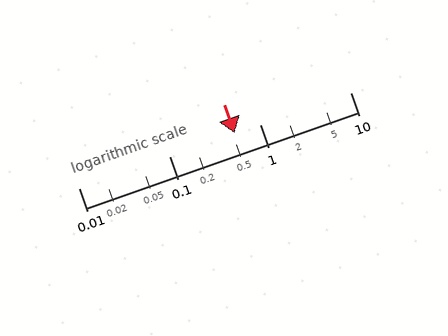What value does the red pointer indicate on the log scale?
The pointer indicates approximately 0.53.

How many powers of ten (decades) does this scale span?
The scale spans 3 decades, from 0.01 to 10.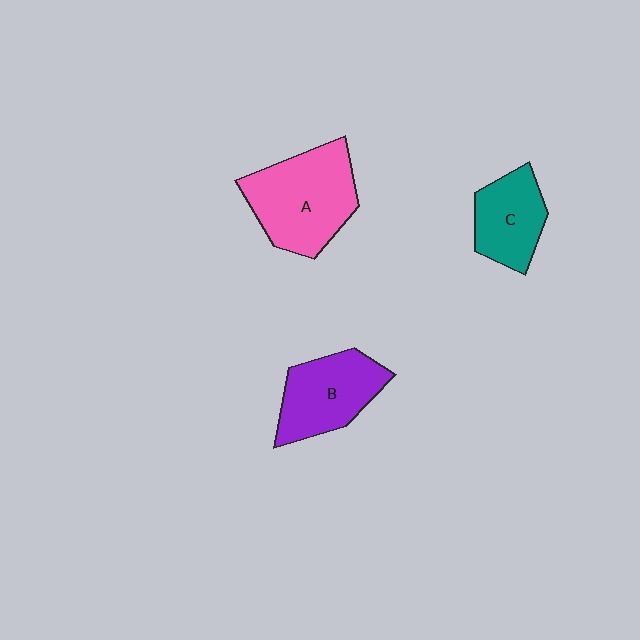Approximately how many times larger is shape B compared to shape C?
Approximately 1.2 times.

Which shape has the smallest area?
Shape C (teal).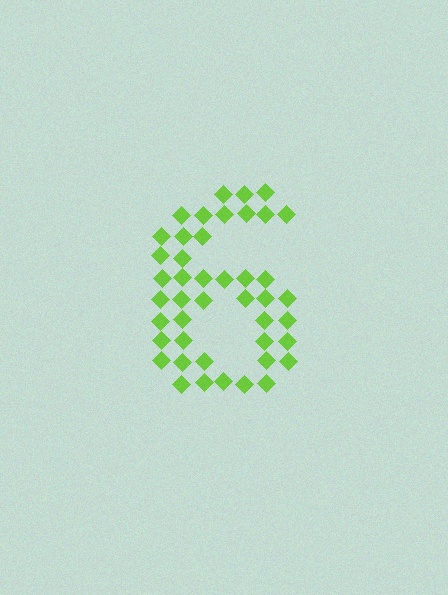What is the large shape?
The large shape is the digit 6.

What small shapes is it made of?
It is made of small diamonds.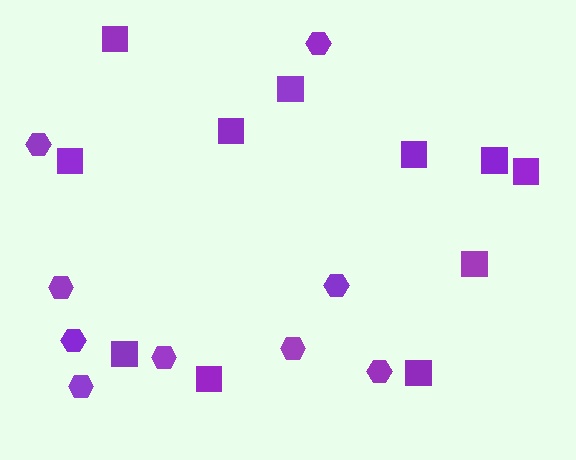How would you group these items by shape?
There are 2 groups: one group of squares (11) and one group of hexagons (9).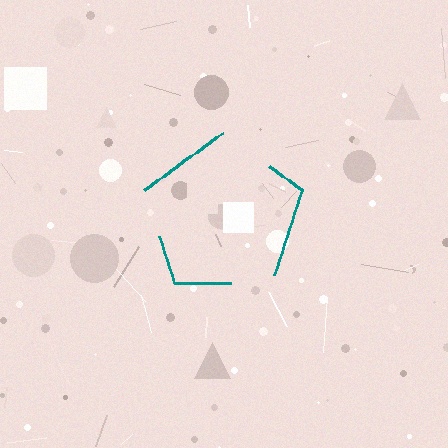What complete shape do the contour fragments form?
The contour fragments form a pentagon.